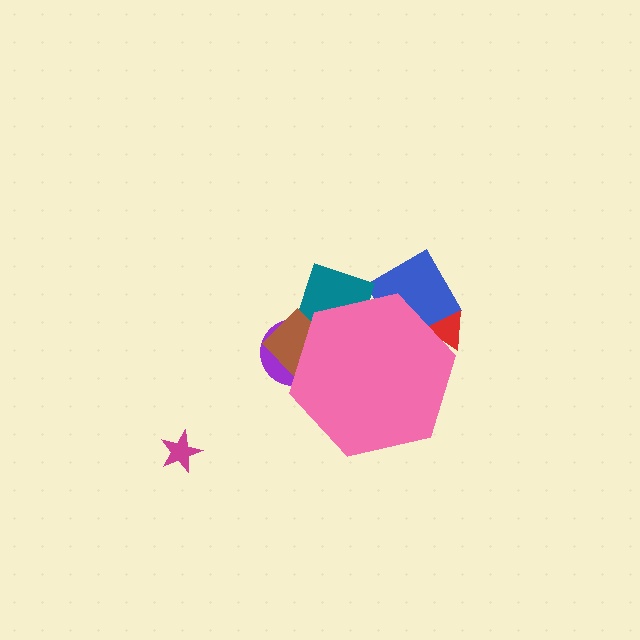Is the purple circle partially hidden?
Yes, the purple circle is partially hidden behind the pink hexagon.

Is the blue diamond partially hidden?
Yes, the blue diamond is partially hidden behind the pink hexagon.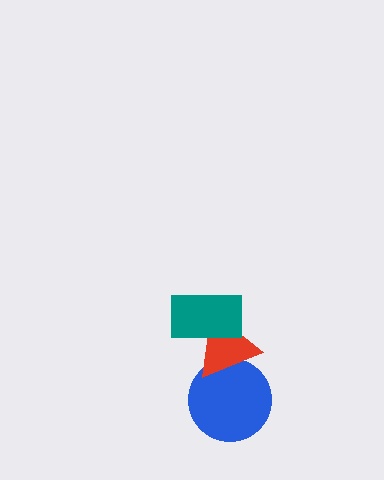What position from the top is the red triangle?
The red triangle is 2nd from the top.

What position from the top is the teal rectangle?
The teal rectangle is 1st from the top.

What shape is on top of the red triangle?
The teal rectangle is on top of the red triangle.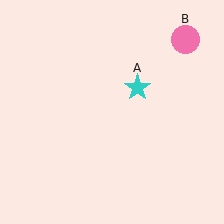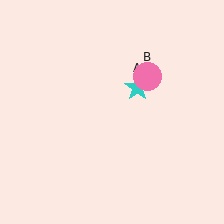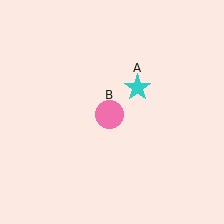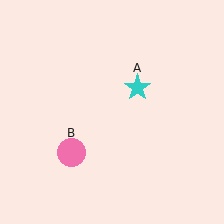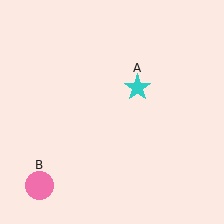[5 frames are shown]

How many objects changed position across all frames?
1 object changed position: pink circle (object B).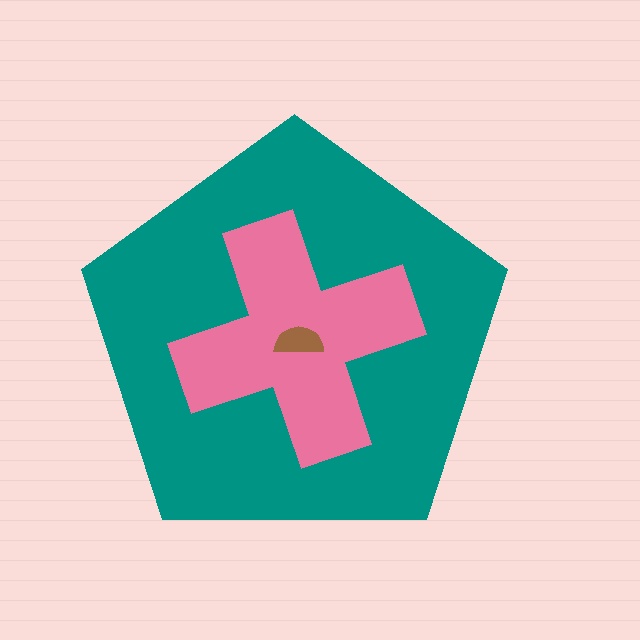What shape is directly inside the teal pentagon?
The pink cross.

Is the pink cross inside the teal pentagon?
Yes.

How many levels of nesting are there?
3.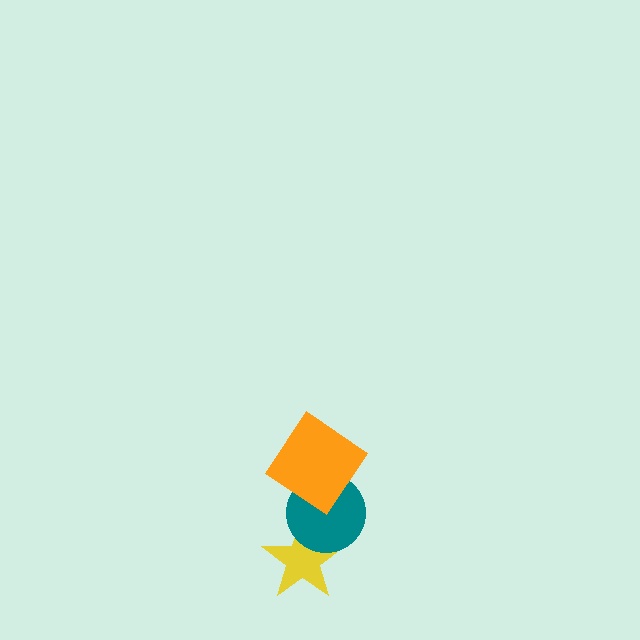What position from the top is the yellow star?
The yellow star is 3rd from the top.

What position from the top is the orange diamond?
The orange diamond is 1st from the top.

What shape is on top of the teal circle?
The orange diamond is on top of the teal circle.